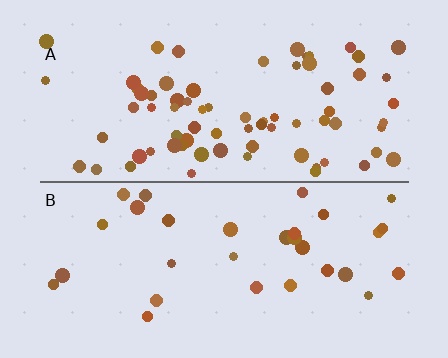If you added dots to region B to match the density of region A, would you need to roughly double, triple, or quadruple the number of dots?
Approximately double.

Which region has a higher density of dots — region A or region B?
A (the top).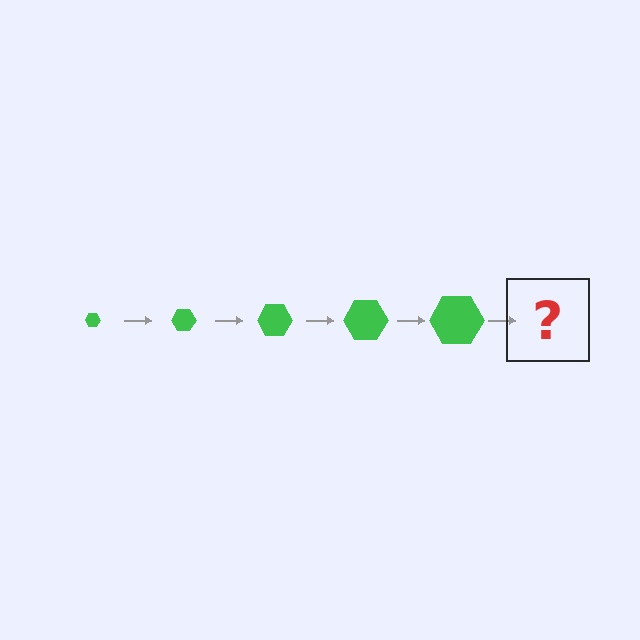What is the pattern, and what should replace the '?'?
The pattern is that the hexagon gets progressively larger each step. The '?' should be a green hexagon, larger than the previous one.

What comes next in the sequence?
The next element should be a green hexagon, larger than the previous one.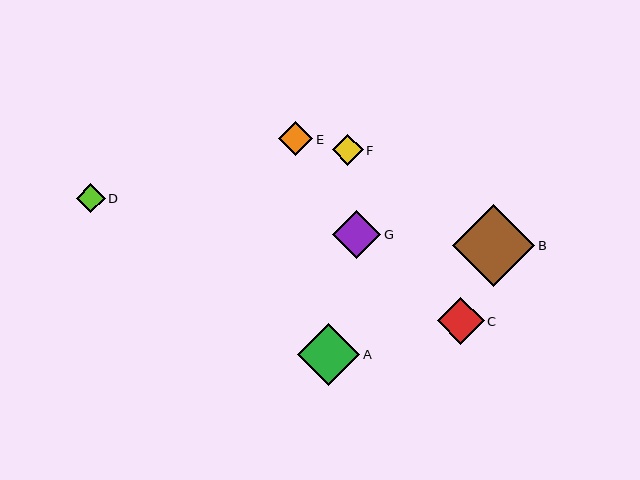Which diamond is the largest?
Diamond B is the largest with a size of approximately 82 pixels.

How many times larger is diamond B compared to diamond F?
Diamond B is approximately 2.6 times the size of diamond F.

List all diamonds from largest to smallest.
From largest to smallest: B, A, G, C, E, F, D.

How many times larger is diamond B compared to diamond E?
Diamond B is approximately 2.4 times the size of diamond E.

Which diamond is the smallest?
Diamond D is the smallest with a size of approximately 29 pixels.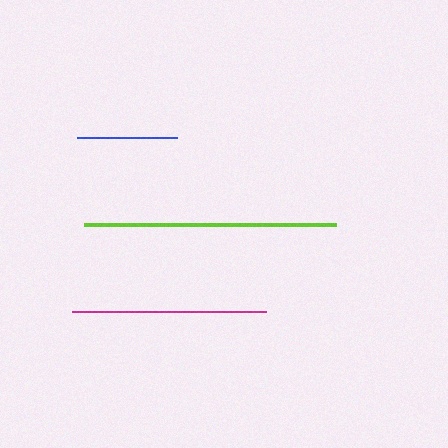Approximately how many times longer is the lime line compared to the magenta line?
The lime line is approximately 1.3 times the length of the magenta line.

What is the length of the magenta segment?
The magenta segment is approximately 194 pixels long.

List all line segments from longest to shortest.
From longest to shortest: lime, magenta, blue.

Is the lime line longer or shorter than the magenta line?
The lime line is longer than the magenta line.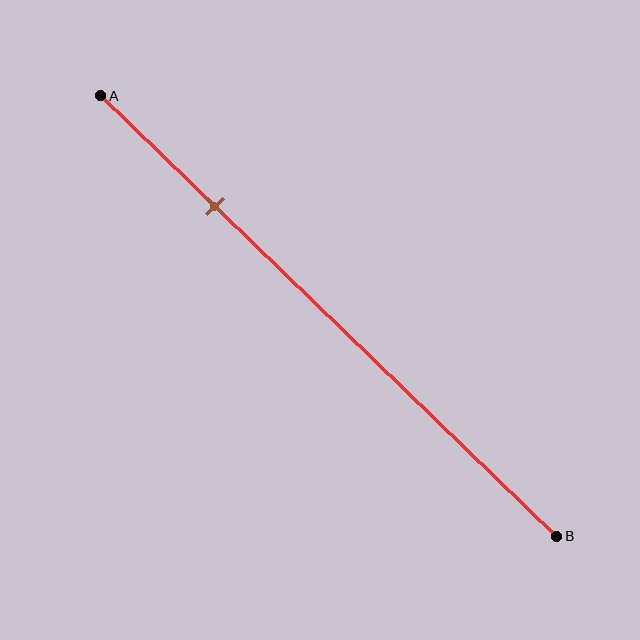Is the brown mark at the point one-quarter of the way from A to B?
Yes, the mark is approximately at the one-quarter point.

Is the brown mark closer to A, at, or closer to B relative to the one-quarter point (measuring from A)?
The brown mark is approximately at the one-quarter point of segment AB.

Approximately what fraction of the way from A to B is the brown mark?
The brown mark is approximately 25% of the way from A to B.